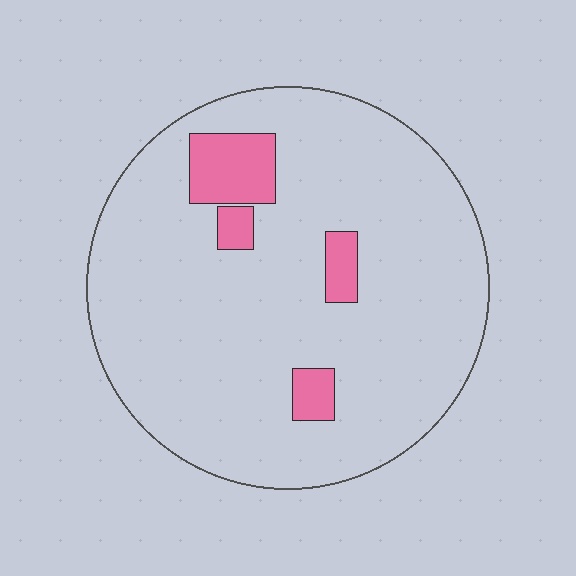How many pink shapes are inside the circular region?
4.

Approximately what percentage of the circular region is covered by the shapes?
Approximately 10%.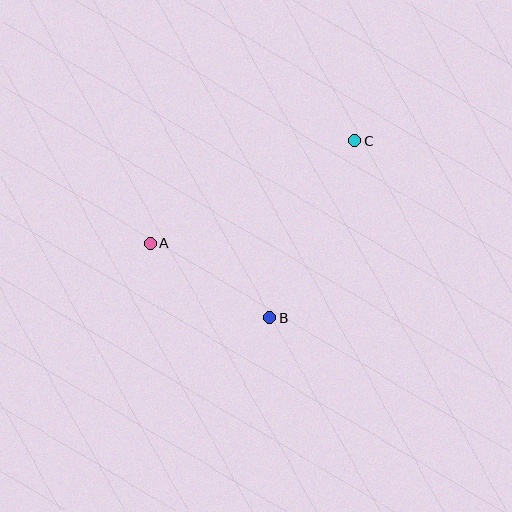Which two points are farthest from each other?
Points A and C are farthest from each other.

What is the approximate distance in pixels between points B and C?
The distance between B and C is approximately 196 pixels.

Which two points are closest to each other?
Points A and B are closest to each other.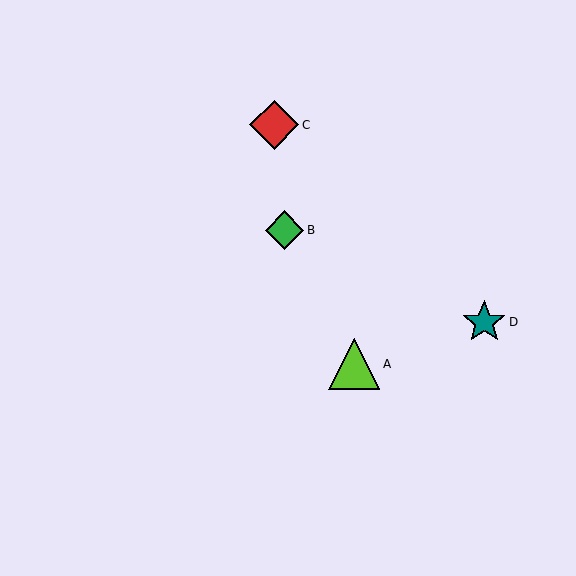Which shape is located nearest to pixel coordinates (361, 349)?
The lime triangle (labeled A) at (354, 364) is nearest to that location.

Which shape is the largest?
The lime triangle (labeled A) is the largest.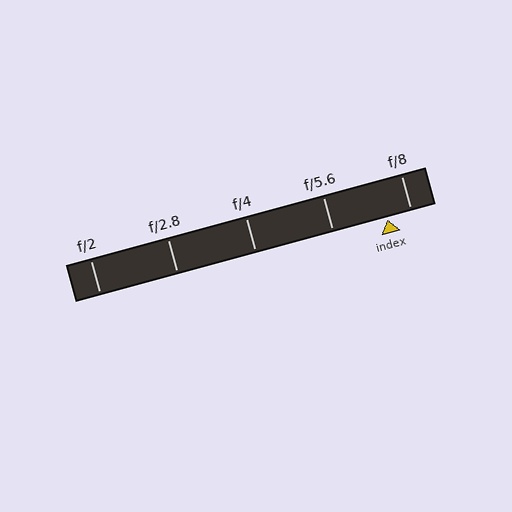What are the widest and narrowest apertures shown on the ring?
The widest aperture shown is f/2 and the narrowest is f/8.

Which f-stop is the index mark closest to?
The index mark is closest to f/8.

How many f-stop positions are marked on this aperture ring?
There are 5 f-stop positions marked.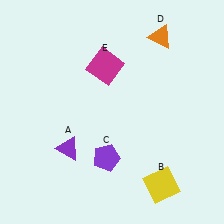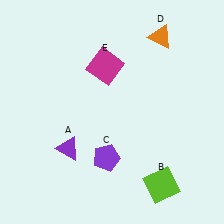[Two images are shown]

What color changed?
The square (B) changed from yellow in Image 1 to lime in Image 2.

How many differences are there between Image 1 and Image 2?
There is 1 difference between the two images.